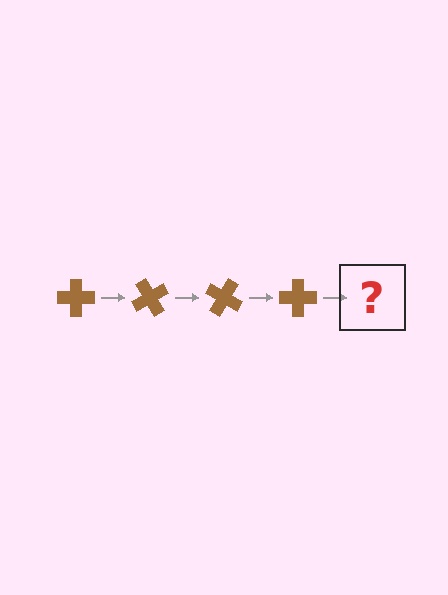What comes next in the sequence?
The next element should be a brown cross rotated 240 degrees.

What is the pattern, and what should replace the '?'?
The pattern is that the cross rotates 60 degrees each step. The '?' should be a brown cross rotated 240 degrees.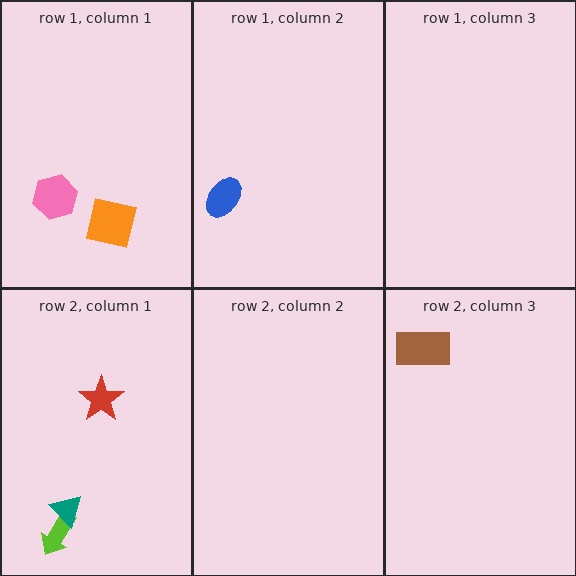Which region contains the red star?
The row 2, column 1 region.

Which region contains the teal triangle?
The row 2, column 1 region.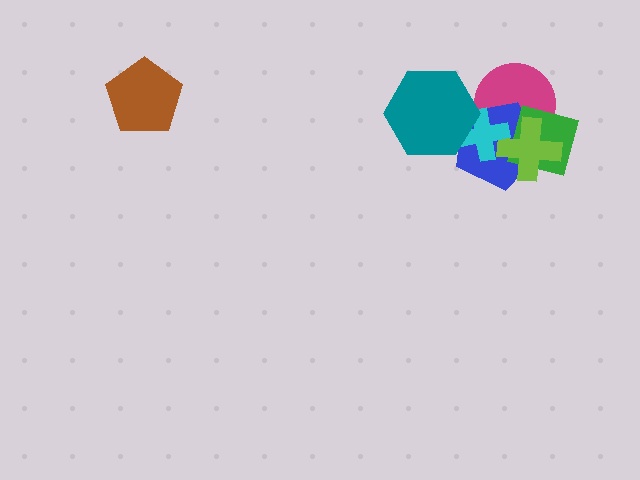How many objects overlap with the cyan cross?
4 objects overlap with the cyan cross.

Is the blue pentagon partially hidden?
Yes, it is partially covered by another shape.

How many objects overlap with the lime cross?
4 objects overlap with the lime cross.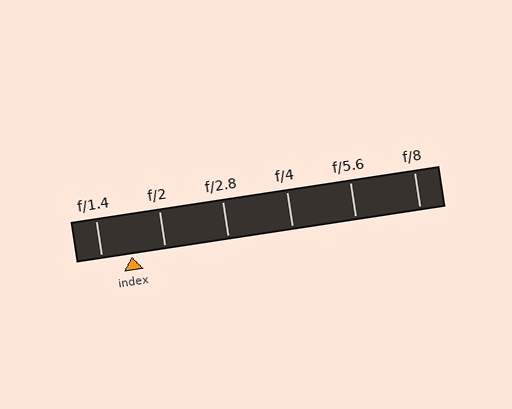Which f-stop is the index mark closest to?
The index mark is closest to f/1.4.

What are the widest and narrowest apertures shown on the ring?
The widest aperture shown is f/1.4 and the narrowest is f/8.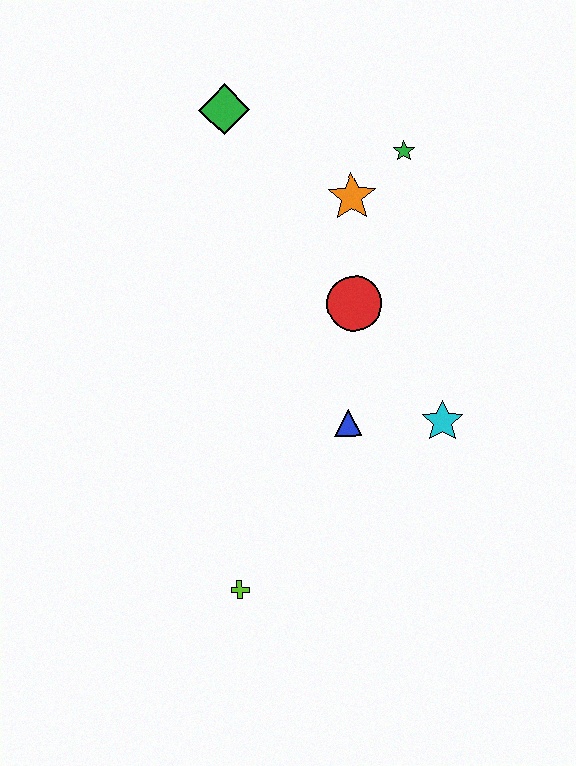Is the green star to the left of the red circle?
No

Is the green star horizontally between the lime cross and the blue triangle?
No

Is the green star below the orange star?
No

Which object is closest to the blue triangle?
The cyan star is closest to the blue triangle.